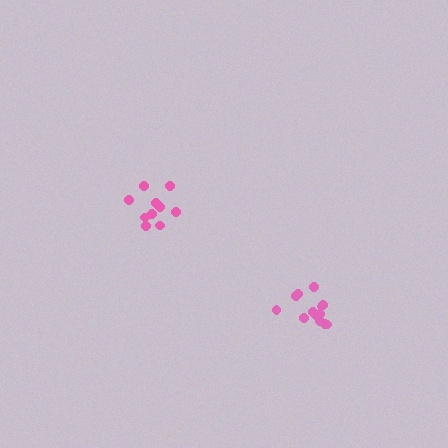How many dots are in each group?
Group 1: 13 dots, Group 2: 11 dots (24 total).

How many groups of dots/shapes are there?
There are 2 groups.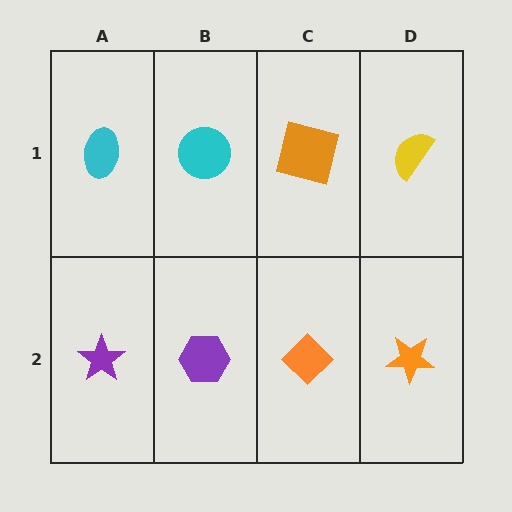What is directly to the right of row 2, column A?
A purple hexagon.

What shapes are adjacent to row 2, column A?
A cyan ellipse (row 1, column A), a purple hexagon (row 2, column B).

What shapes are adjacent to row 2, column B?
A cyan circle (row 1, column B), a purple star (row 2, column A), an orange diamond (row 2, column C).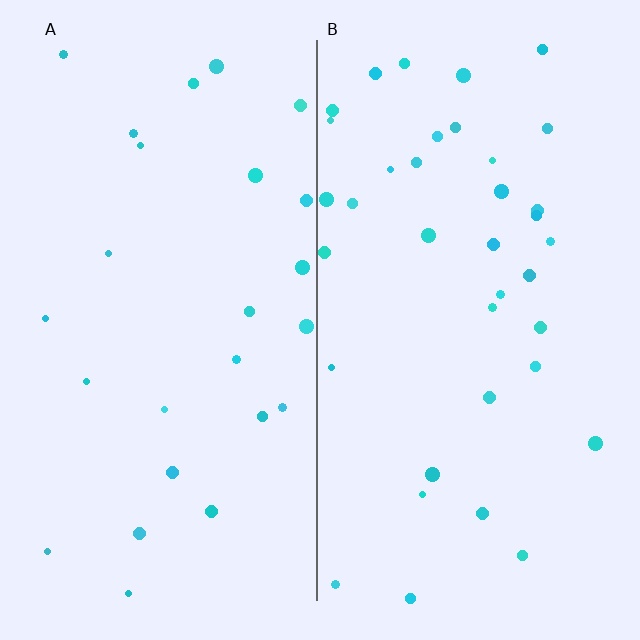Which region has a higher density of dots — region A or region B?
B (the right).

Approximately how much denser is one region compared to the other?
Approximately 1.5× — region B over region A.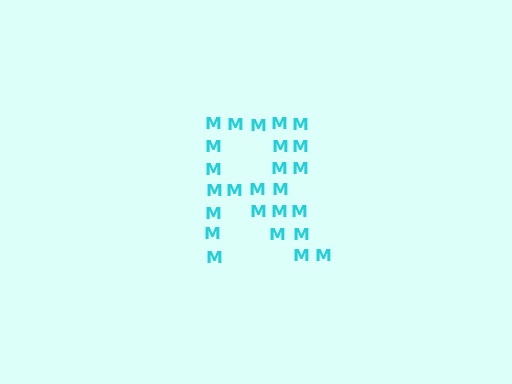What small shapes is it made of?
It is made of small letter M's.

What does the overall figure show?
The overall figure shows the letter R.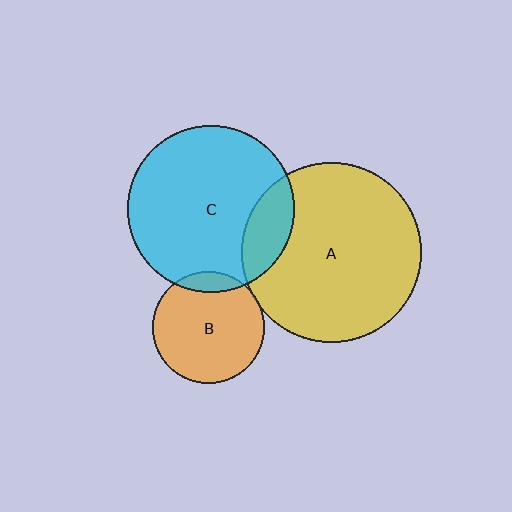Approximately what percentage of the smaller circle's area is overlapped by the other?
Approximately 5%.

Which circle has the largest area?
Circle A (yellow).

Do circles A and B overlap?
Yes.